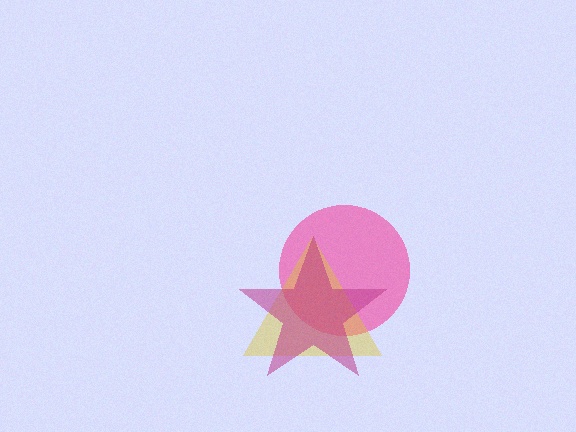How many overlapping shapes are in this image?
There are 3 overlapping shapes in the image.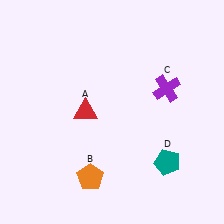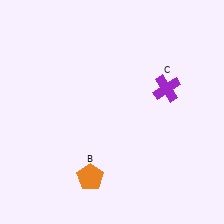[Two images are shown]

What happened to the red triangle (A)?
The red triangle (A) was removed in Image 2. It was in the top-left area of Image 1.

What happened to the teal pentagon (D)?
The teal pentagon (D) was removed in Image 2. It was in the bottom-right area of Image 1.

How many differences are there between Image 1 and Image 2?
There are 2 differences between the two images.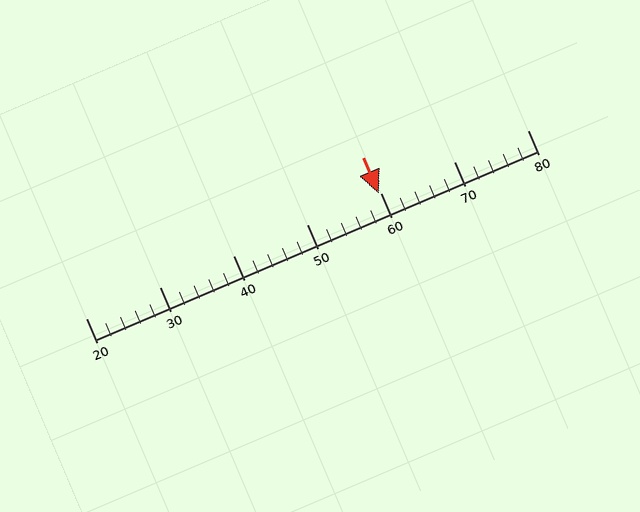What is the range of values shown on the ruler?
The ruler shows values from 20 to 80.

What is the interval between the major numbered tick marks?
The major tick marks are spaced 10 units apart.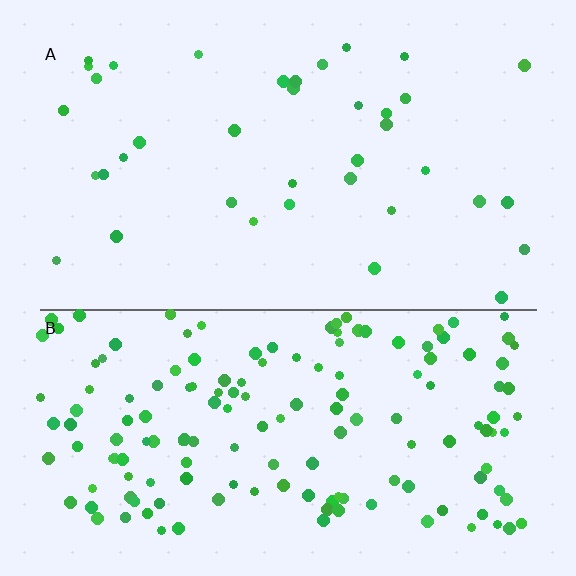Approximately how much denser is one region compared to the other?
Approximately 4.1× — region B over region A.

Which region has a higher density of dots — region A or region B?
B (the bottom).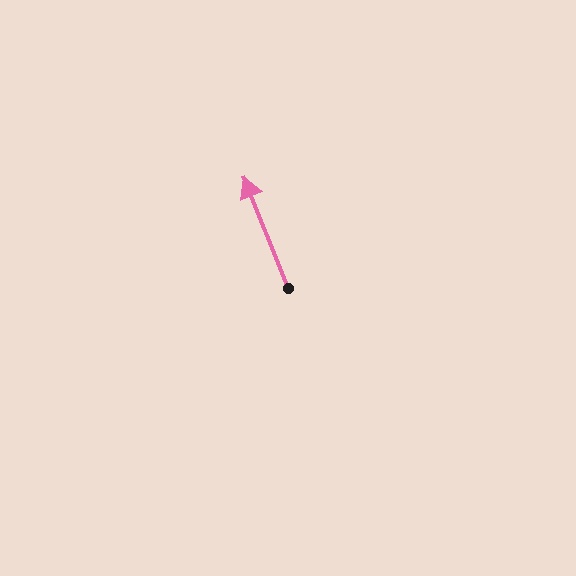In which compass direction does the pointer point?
North.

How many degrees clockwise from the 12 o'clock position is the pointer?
Approximately 338 degrees.